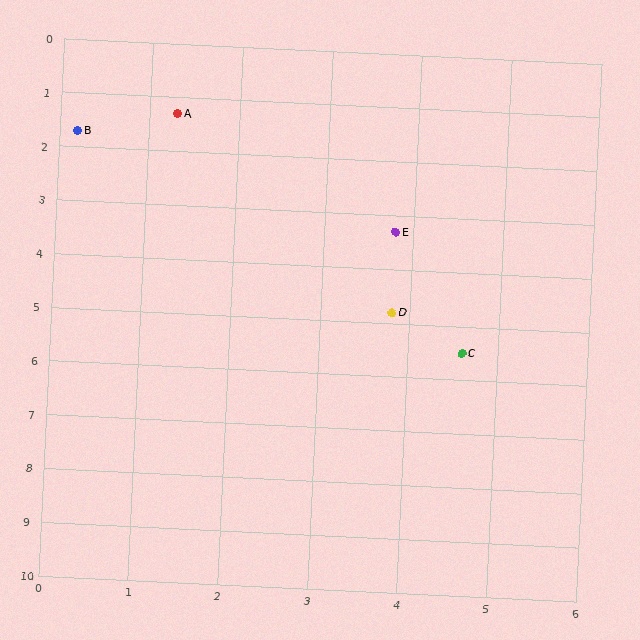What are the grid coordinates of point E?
Point E is at approximately (3.8, 3.3).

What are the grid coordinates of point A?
Point A is at approximately (1.3, 1.3).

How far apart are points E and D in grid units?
Points E and D are about 1.5 grid units apart.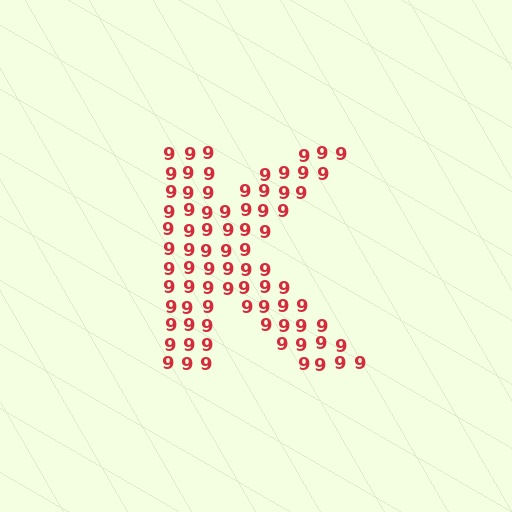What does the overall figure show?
The overall figure shows the letter K.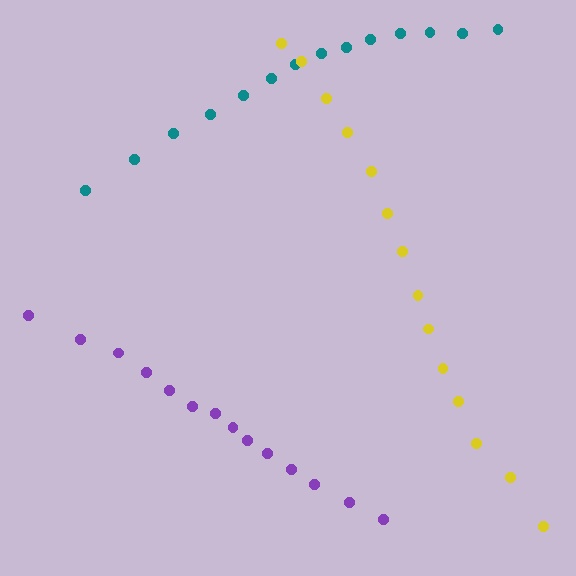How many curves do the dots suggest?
There are 3 distinct paths.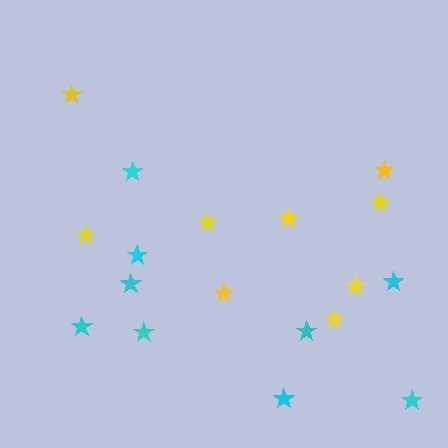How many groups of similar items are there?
There are 2 groups: one group of yellow stars (9) and one group of cyan stars (9).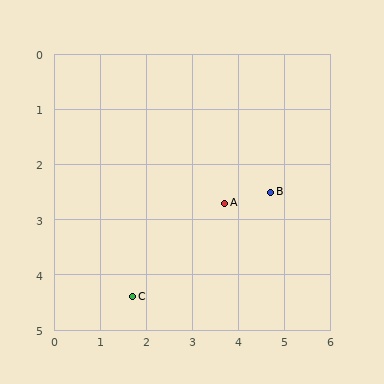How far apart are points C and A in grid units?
Points C and A are about 2.6 grid units apart.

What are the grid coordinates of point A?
Point A is at approximately (3.7, 2.7).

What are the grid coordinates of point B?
Point B is at approximately (4.7, 2.5).